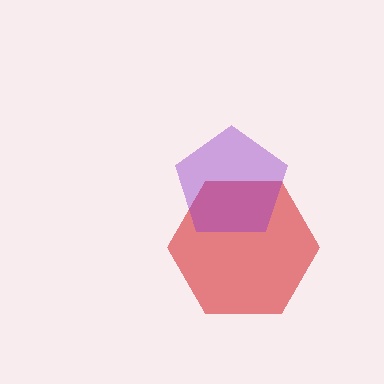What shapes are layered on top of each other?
The layered shapes are: a red hexagon, a purple pentagon.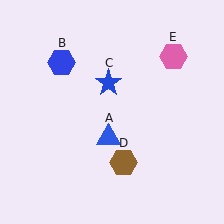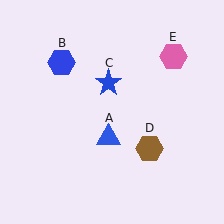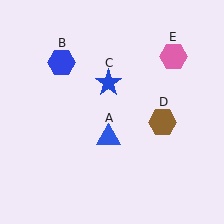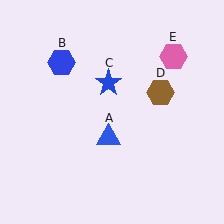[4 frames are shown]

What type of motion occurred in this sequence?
The brown hexagon (object D) rotated counterclockwise around the center of the scene.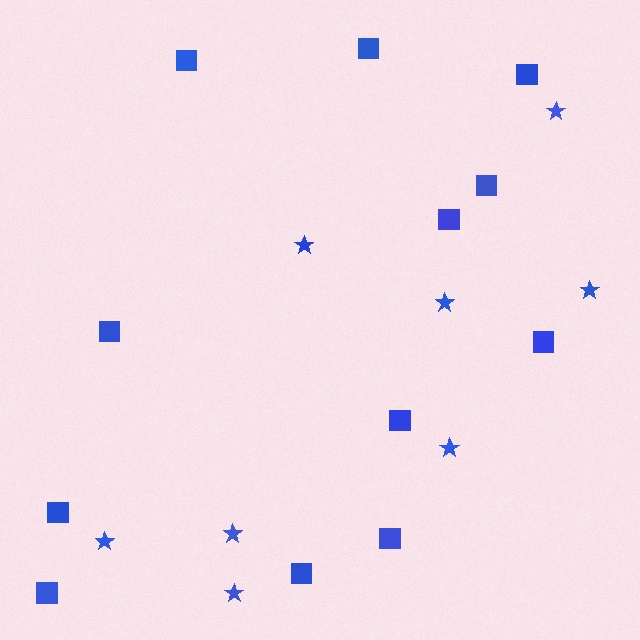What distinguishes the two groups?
There are 2 groups: one group of squares (12) and one group of stars (8).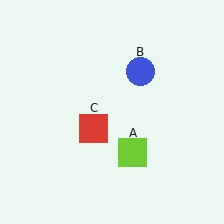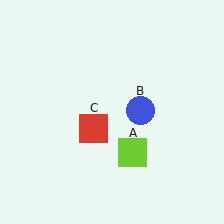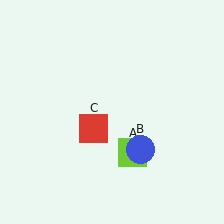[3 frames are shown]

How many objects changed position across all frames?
1 object changed position: blue circle (object B).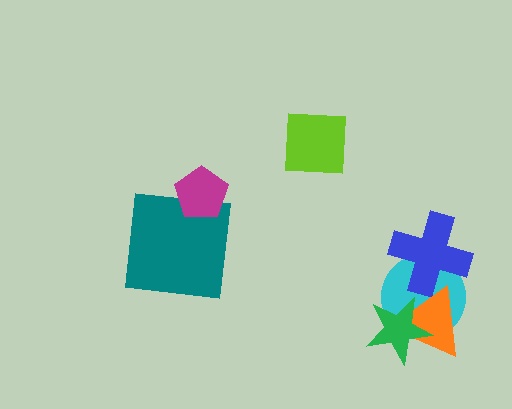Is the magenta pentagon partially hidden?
No, no other shape covers it.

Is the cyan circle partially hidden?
Yes, it is partially covered by another shape.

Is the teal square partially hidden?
Yes, it is partially covered by another shape.